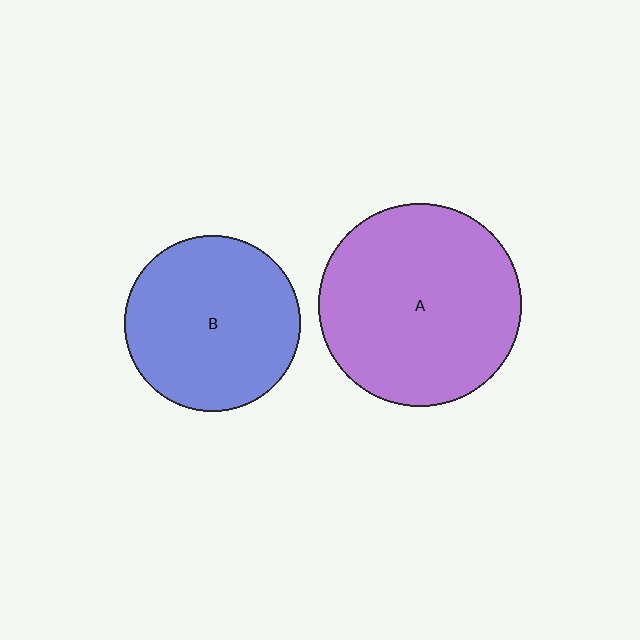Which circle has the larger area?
Circle A (purple).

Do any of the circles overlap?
No, none of the circles overlap.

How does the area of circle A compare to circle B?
Approximately 1.3 times.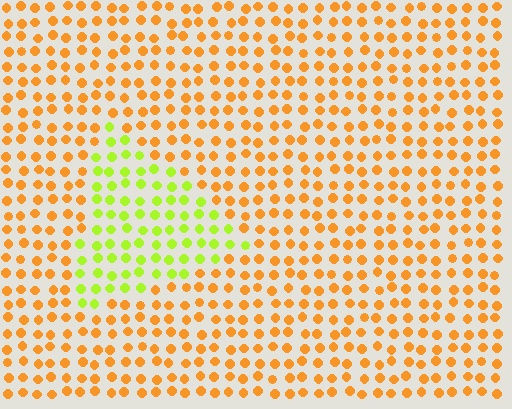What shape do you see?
I see a triangle.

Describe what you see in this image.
The image is filled with small orange elements in a uniform arrangement. A triangle-shaped region is visible where the elements are tinted to a slightly different hue, forming a subtle color boundary.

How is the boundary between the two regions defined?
The boundary is defined purely by a slight shift in hue (about 52 degrees). Spacing, size, and orientation are identical on both sides.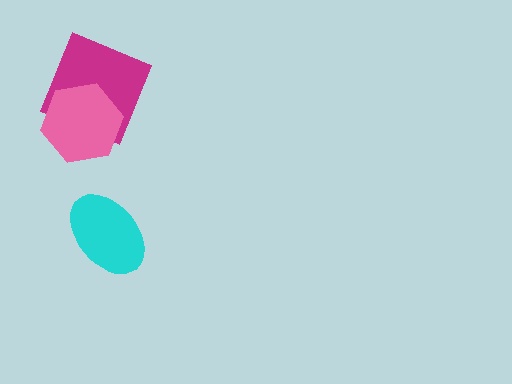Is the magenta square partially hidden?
Yes, it is partially covered by another shape.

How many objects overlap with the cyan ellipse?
0 objects overlap with the cyan ellipse.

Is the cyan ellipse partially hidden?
No, no other shape covers it.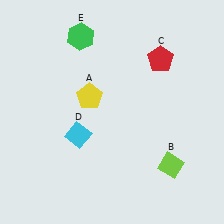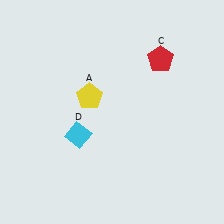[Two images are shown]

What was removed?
The lime diamond (B), the green hexagon (E) were removed in Image 2.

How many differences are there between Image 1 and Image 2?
There are 2 differences between the two images.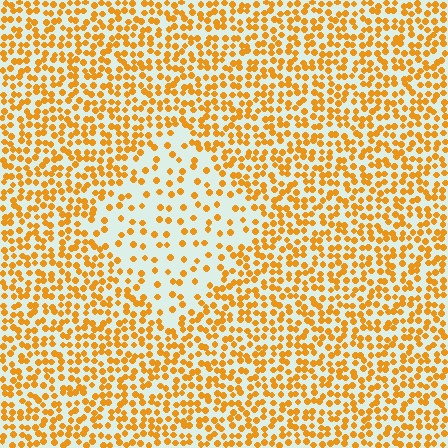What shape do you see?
I see a diamond.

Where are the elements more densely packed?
The elements are more densely packed outside the diamond boundary.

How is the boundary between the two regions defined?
The boundary is defined by a change in element density (approximately 2.4x ratio). All elements are the same color, size, and shape.